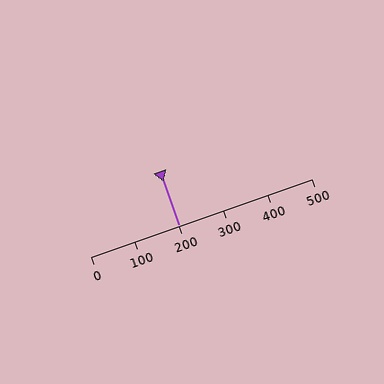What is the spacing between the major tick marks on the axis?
The major ticks are spaced 100 apart.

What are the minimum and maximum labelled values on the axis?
The axis runs from 0 to 500.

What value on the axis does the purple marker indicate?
The marker indicates approximately 200.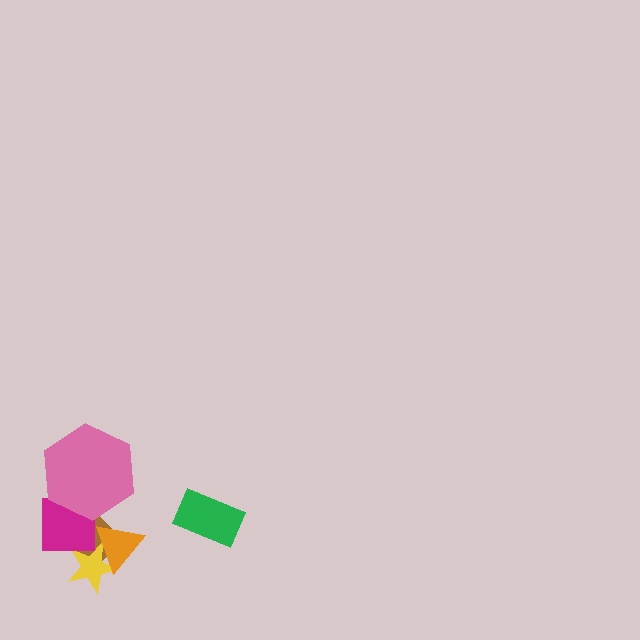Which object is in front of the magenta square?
The pink hexagon is in front of the magenta square.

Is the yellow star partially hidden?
Yes, it is partially covered by another shape.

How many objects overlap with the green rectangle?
0 objects overlap with the green rectangle.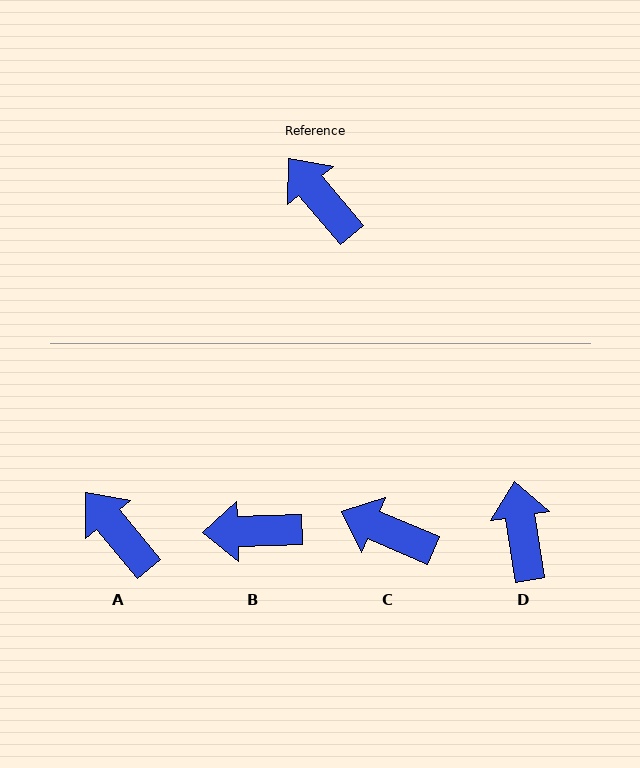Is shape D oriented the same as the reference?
No, it is off by about 31 degrees.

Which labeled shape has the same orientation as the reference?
A.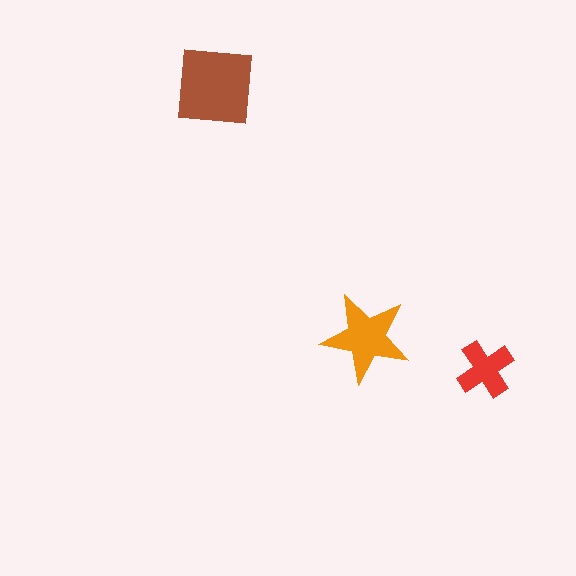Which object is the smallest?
The red cross.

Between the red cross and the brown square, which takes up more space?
The brown square.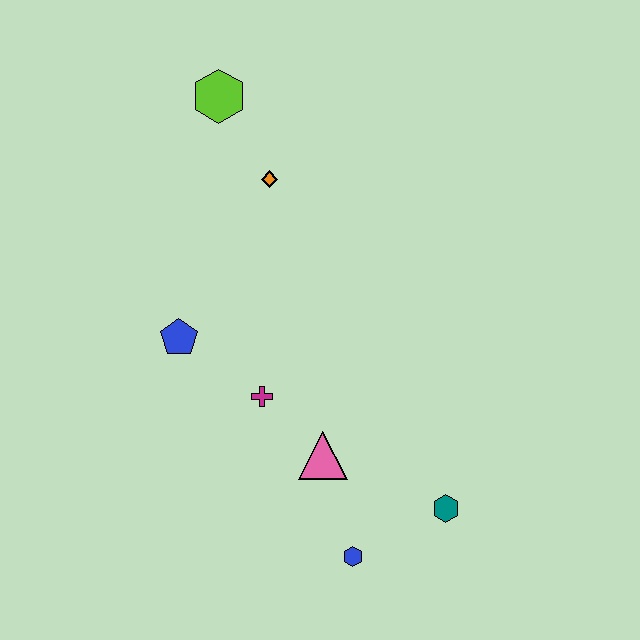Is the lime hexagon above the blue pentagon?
Yes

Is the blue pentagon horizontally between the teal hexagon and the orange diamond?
No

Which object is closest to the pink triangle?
The magenta cross is closest to the pink triangle.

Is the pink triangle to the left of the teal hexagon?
Yes